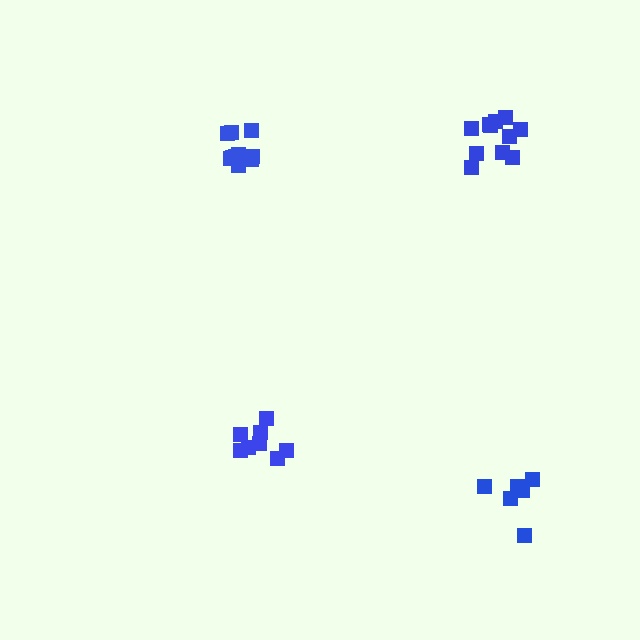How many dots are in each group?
Group 1: 11 dots, Group 2: 10 dots, Group 3: 6 dots, Group 4: 8 dots (35 total).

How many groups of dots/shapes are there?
There are 4 groups.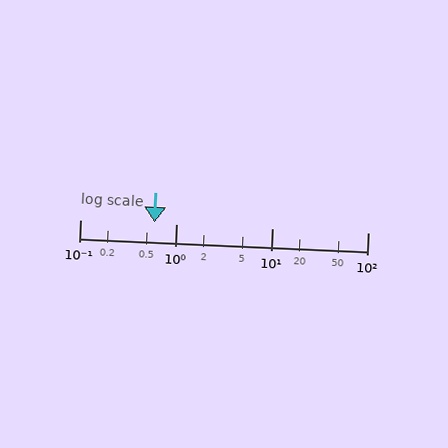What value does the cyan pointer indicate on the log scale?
The pointer indicates approximately 0.59.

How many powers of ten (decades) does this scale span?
The scale spans 3 decades, from 0.1 to 100.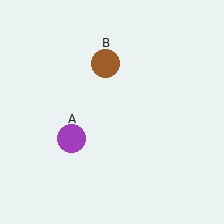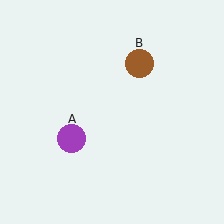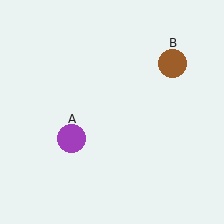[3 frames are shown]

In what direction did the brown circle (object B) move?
The brown circle (object B) moved right.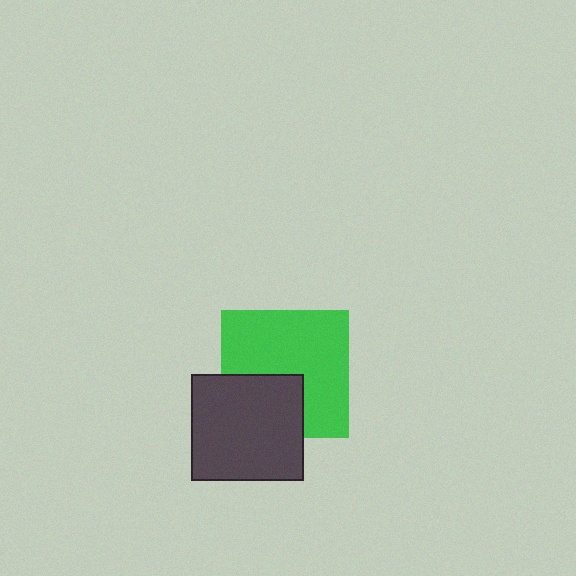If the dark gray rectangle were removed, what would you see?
You would see the complete green square.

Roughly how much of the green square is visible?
Most of it is visible (roughly 68%).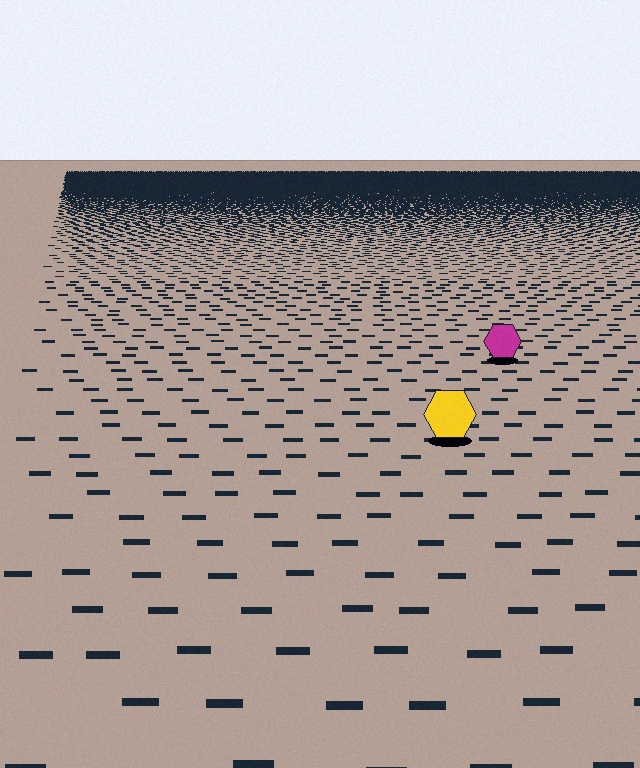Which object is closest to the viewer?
The yellow hexagon is closest. The texture marks near it are larger and more spread out.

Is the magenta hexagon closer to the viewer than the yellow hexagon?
No. The yellow hexagon is closer — you can tell from the texture gradient: the ground texture is coarser near it.